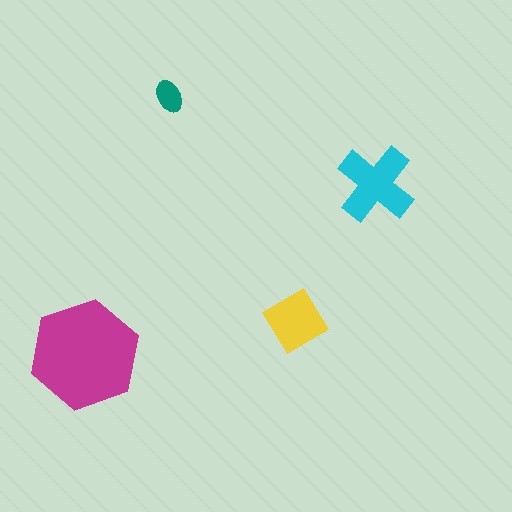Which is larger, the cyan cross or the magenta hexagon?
The magenta hexagon.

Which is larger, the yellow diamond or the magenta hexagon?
The magenta hexagon.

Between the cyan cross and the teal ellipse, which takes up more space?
The cyan cross.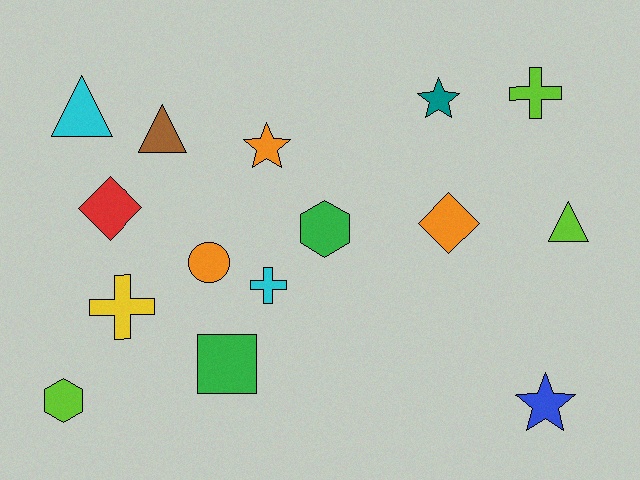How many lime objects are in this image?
There are 3 lime objects.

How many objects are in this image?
There are 15 objects.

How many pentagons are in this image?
There are no pentagons.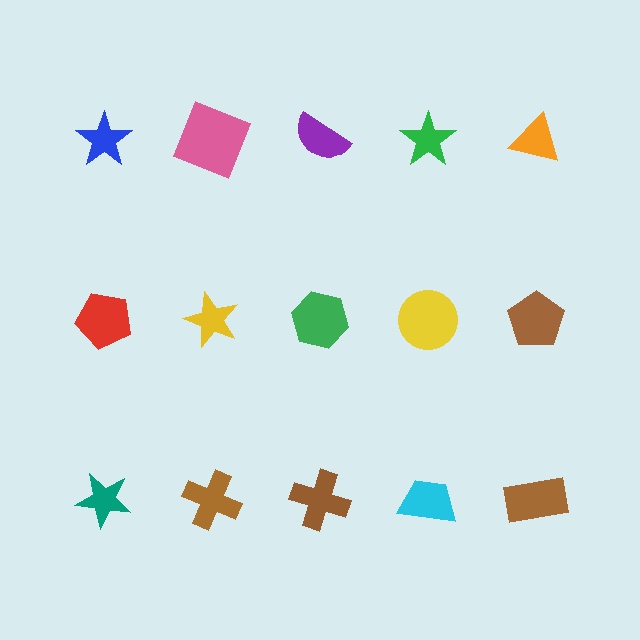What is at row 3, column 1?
A teal star.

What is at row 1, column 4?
A green star.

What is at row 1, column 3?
A purple semicircle.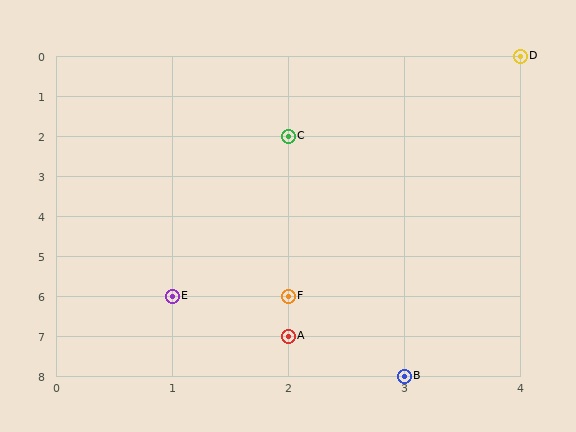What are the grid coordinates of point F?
Point F is at grid coordinates (2, 6).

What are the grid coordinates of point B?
Point B is at grid coordinates (3, 8).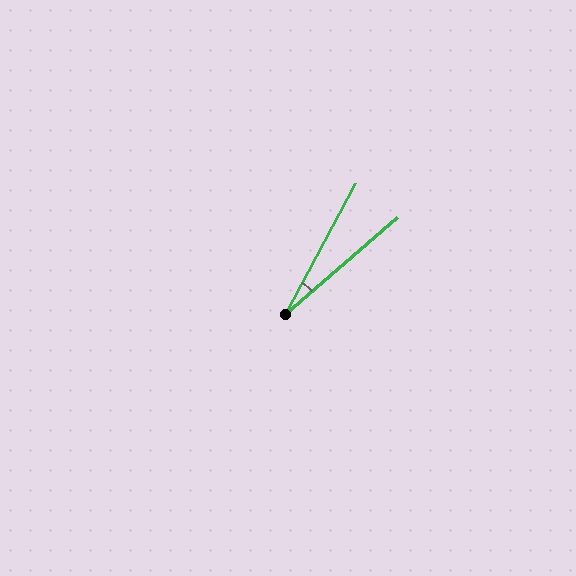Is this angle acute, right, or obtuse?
It is acute.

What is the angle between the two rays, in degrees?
Approximately 21 degrees.